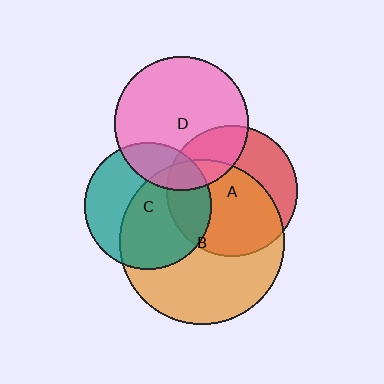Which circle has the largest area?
Circle B (orange).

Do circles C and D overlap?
Yes.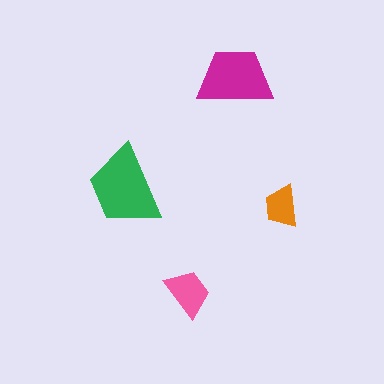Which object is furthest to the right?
The orange trapezoid is rightmost.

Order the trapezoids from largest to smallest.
the green one, the magenta one, the pink one, the orange one.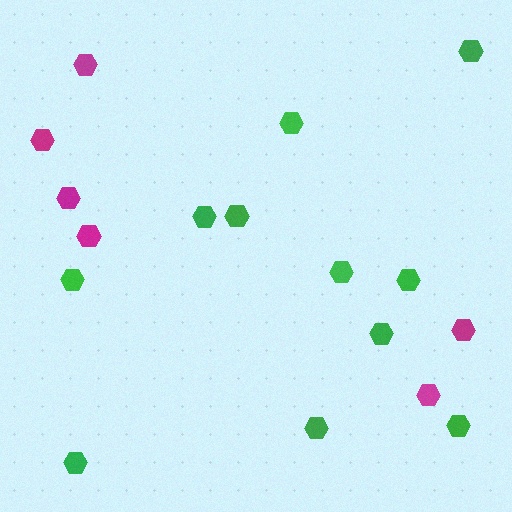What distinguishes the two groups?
There are 2 groups: one group of magenta hexagons (6) and one group of green hexagons (11).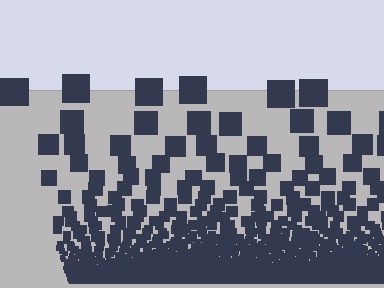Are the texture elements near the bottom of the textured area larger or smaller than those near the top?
Smaller. The gradient is inverted — elements near the bottom are smaller and denser.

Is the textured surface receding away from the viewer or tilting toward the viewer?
The surface appears to tilt toward the viewer. Texture elements get larger and sparser toward the top.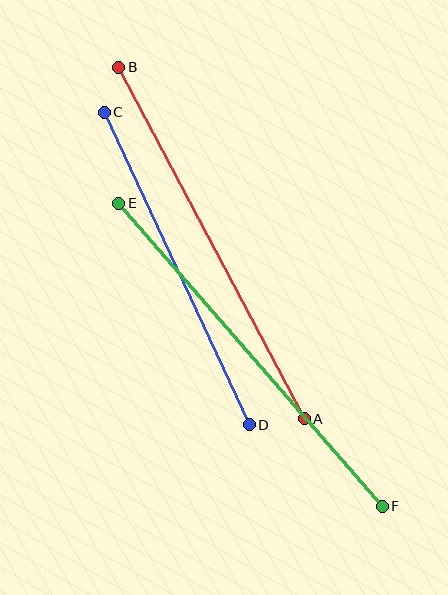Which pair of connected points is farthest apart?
Points E and F are farthest apart.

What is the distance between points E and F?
The distance is approximately 402 pixels.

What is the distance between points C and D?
The distance is approximately 345 pixels.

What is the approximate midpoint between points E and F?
The midpoint is at approximately (251, 355) pixels.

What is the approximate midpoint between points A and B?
The midpoint is at approximately (211, 243) pixels.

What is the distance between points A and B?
The distance is approximately 398 pixels.